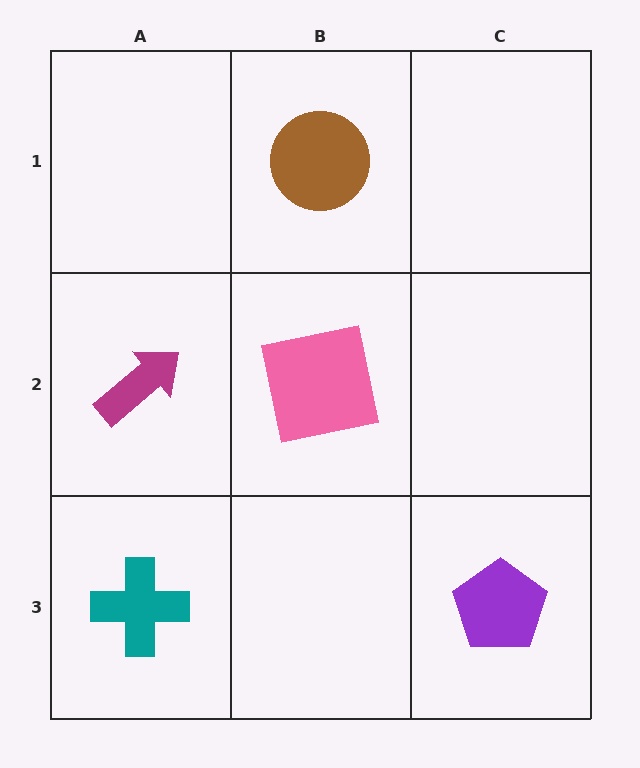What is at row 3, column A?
A teal cross.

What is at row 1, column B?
A brown circle.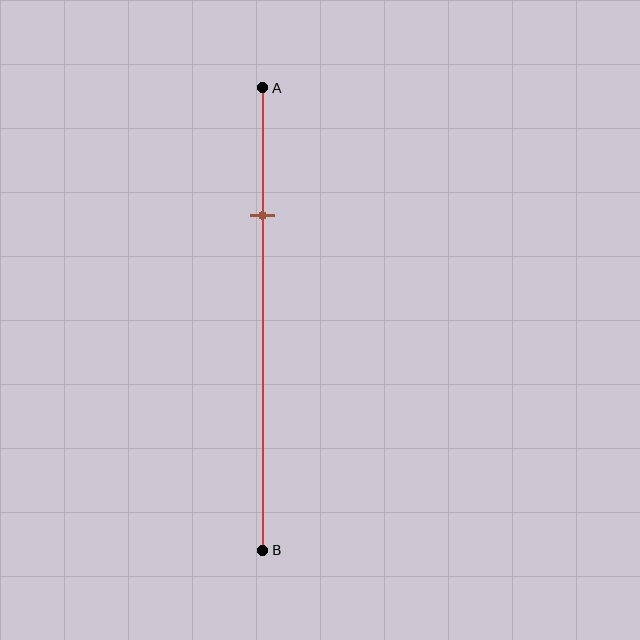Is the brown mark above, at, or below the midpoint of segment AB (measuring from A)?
The brown mark is above the midpoint of segment AB.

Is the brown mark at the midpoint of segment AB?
No, the mark is at about 30% from A, not at the 50% midpoint.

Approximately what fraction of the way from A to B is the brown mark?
The brown mark is approximately 30% of the way from A to B.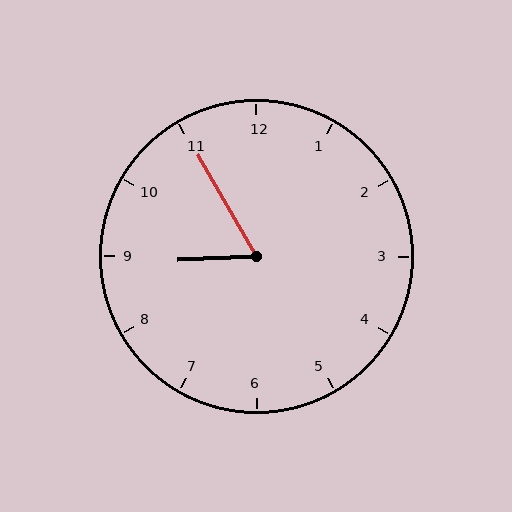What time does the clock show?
8:55.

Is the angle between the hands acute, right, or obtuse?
It is acute.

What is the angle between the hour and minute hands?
Approximately 62 degrees.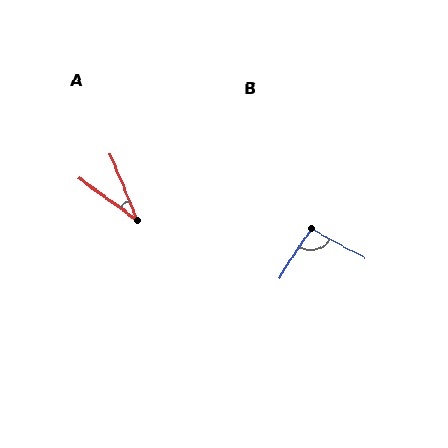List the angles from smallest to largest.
A (32°), B (95°).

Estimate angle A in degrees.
Approximately 32 degrees.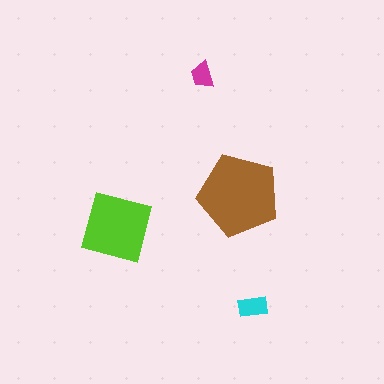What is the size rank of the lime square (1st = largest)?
2nd.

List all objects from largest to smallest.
The brown pentagon, the lime square, the cyan rectangle, the magenta trapezoid.